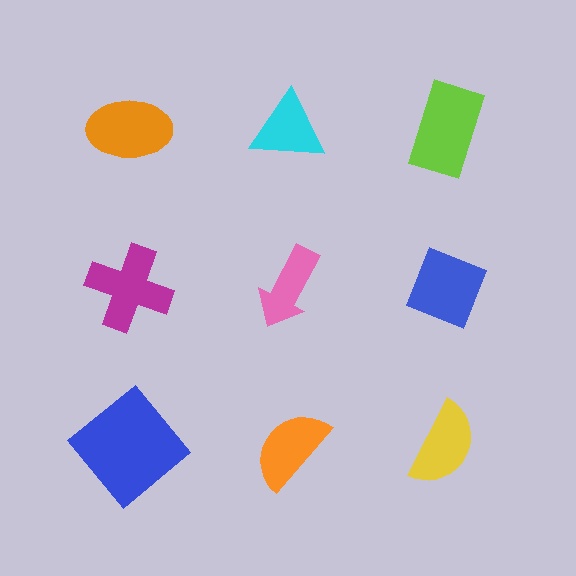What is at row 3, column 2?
An orange semicircle.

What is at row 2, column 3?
A blue diamond.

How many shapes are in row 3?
3 shapes.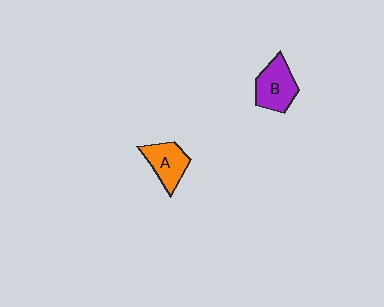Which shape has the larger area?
Shape B (purple).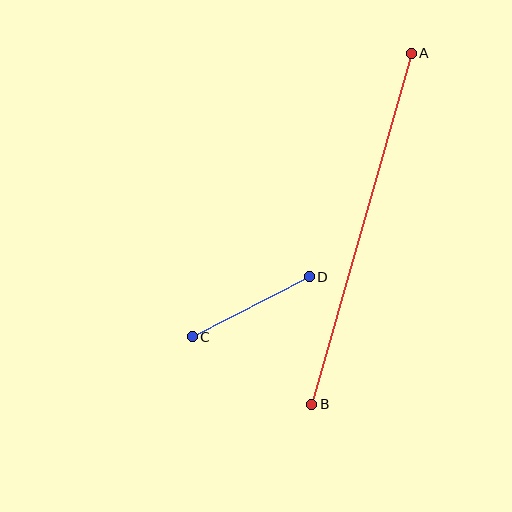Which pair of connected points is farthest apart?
Points A and B are farthest apart.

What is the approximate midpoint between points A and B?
The midpoint is at approximately (361, 229) pixels.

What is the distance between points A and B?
The distance is approximately 365 pixels.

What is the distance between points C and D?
The distance is approximately 131 pixels.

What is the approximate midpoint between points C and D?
The midpoint is at approximately (251, 307) pixels.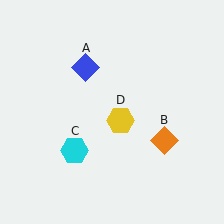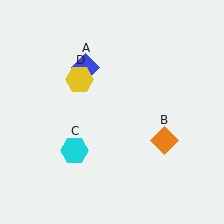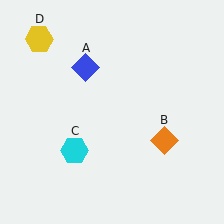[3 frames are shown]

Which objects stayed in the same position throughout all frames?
Blue diamond (object A) and orange diamond (object B) and cyan hexagon (object C) remained stationary.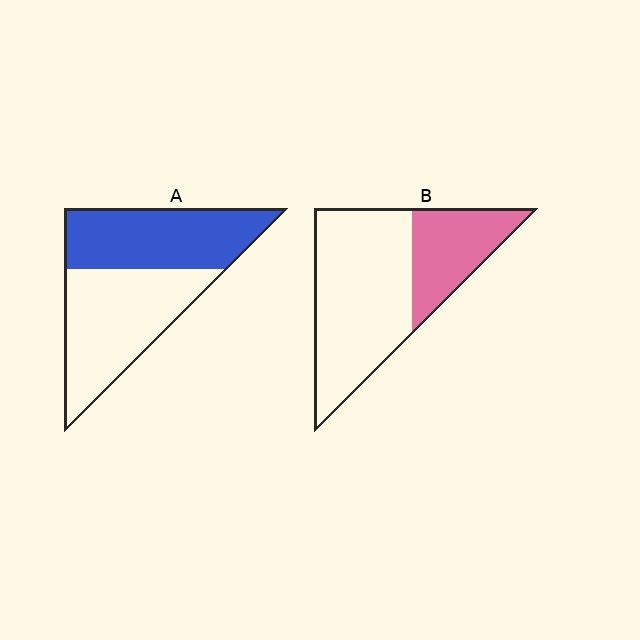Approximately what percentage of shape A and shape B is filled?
A is approximately 45% and B is approximately 30%.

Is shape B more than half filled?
No.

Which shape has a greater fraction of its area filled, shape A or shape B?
Shape A.